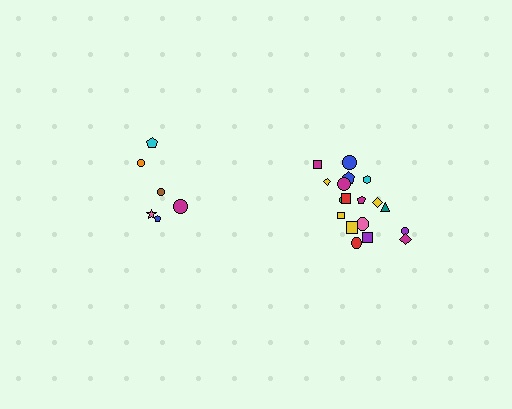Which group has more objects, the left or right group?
The right group.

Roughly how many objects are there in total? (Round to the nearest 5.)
Roughly 25 objects in total.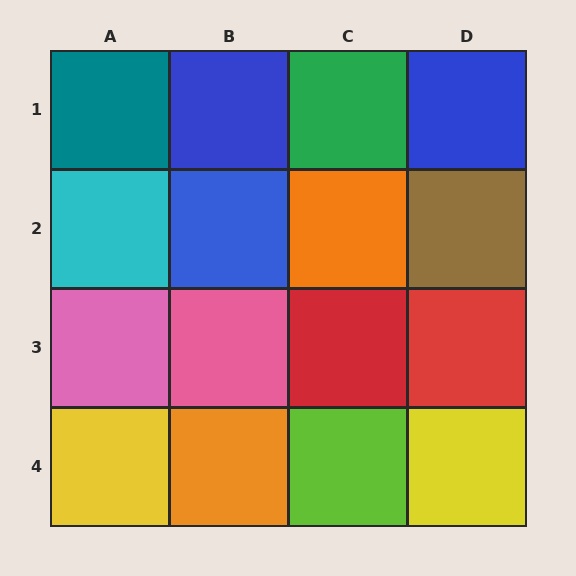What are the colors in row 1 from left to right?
Teal, blue, green, blue.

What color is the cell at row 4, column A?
Yellow.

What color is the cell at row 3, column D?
Red.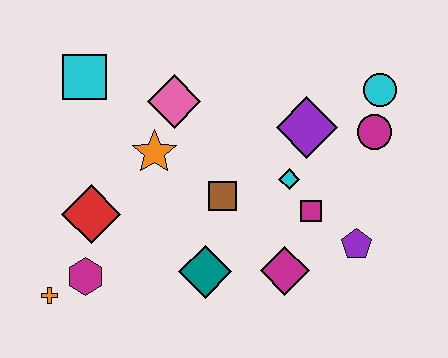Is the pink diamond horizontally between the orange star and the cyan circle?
Yes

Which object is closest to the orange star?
The pink diamond is closest to the orange star.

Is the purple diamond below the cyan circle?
Yes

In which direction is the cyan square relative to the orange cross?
The cyan square is above the orange cross.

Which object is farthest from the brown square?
The orange cross is farthest from the brown square.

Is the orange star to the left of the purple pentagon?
Yes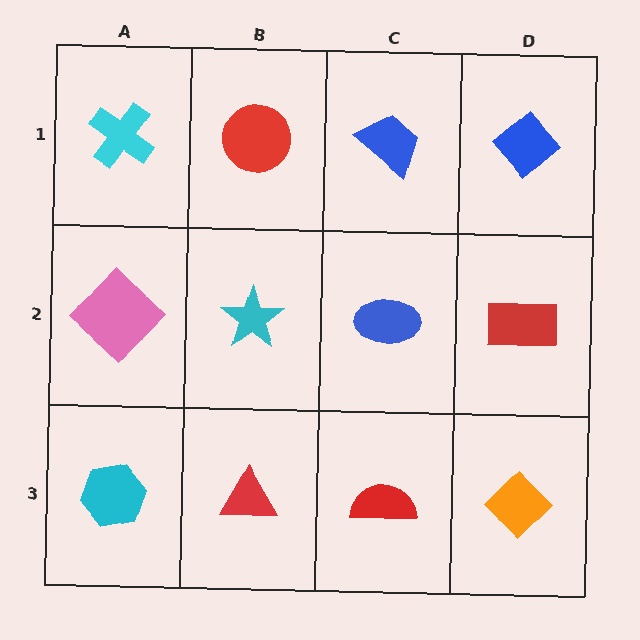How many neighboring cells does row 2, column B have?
4.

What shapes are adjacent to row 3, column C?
A blue ellipse (row 2, column C), a red triangle (row 3, column B), an orange diamond (row 3, column D).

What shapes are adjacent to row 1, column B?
A cyan star (row 2, column B), a cyan cross (row 1, column A), a blue trapezoid (row 1, column C).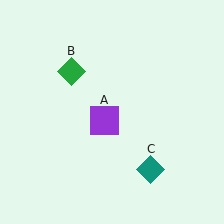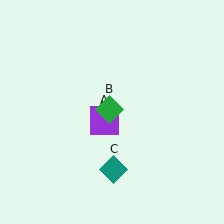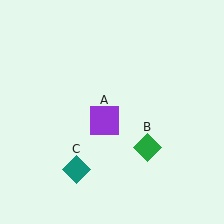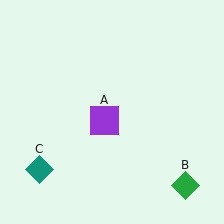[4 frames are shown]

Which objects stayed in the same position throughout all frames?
Purple square (object A) remained stationary.